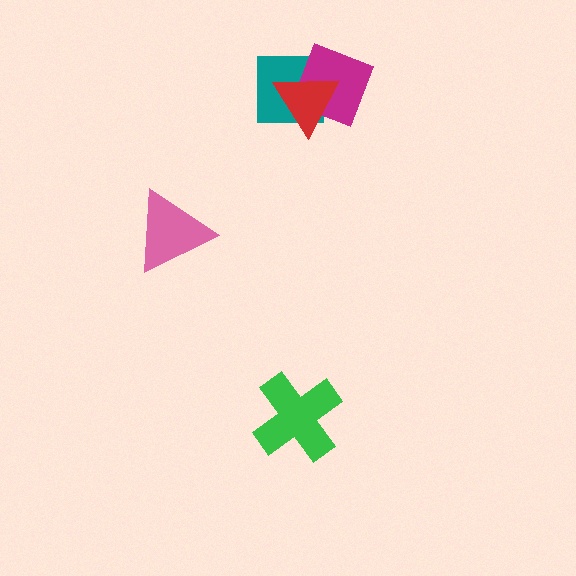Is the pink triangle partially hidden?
No, no other shape covers it.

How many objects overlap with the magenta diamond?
2 objects overlap with the magenta diamond.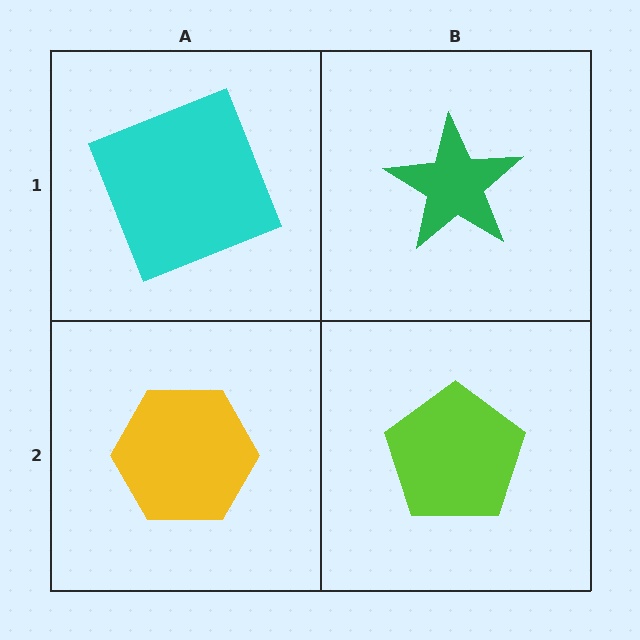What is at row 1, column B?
A green star.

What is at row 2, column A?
A yellow hexagon.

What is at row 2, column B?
A lime pentagon.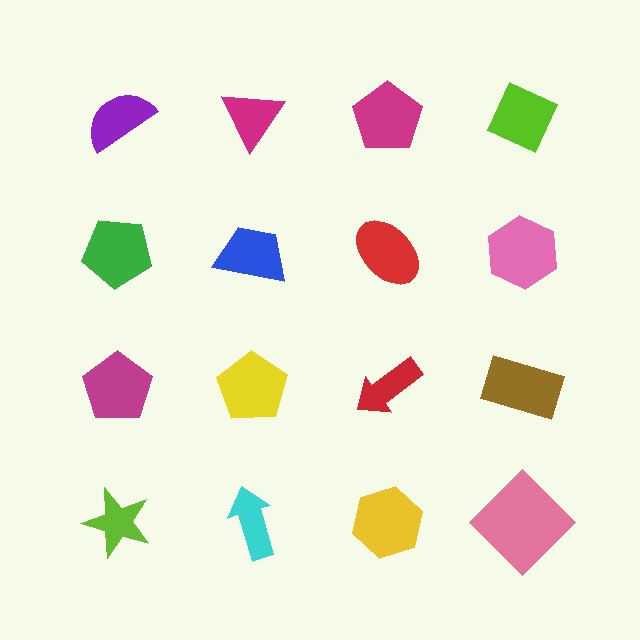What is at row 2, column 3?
A red ellipse.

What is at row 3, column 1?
A magenta pentagon.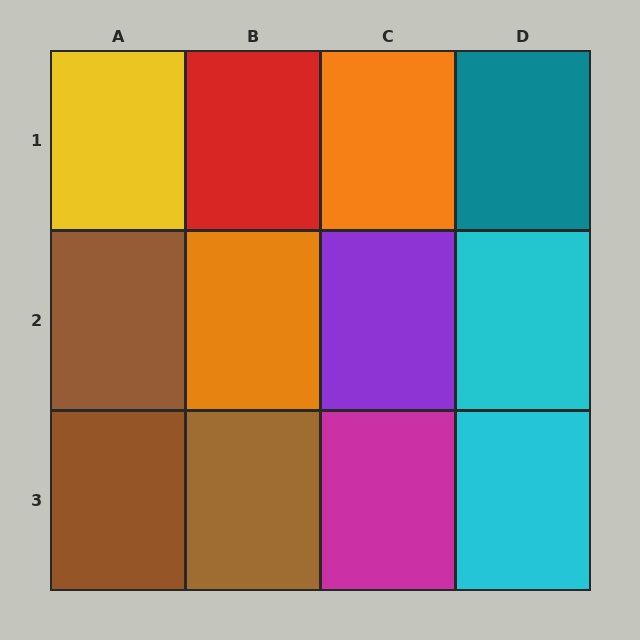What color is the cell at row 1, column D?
Teal.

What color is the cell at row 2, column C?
Purple.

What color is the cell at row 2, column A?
Brown.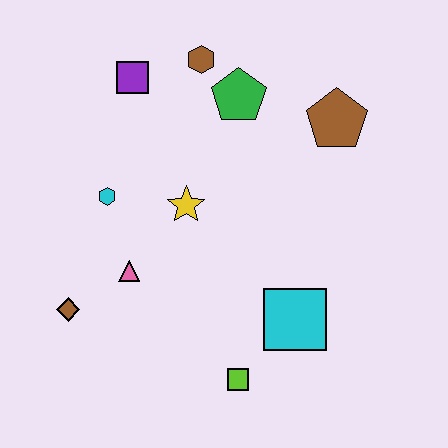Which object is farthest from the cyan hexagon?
The brown pentagon is farthest from the cyan hexagon.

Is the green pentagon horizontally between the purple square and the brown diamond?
No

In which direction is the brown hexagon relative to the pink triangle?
The brown hexagon is above the pink triangle.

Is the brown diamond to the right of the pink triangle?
No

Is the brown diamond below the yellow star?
Yes